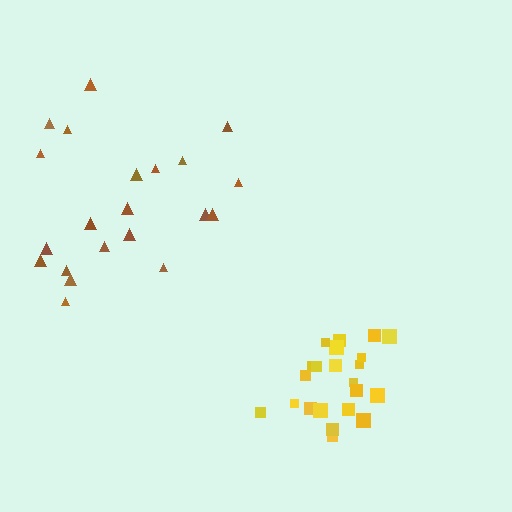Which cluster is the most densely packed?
Yellow.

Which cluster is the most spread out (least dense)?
Brown.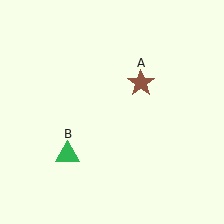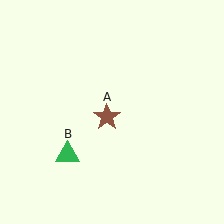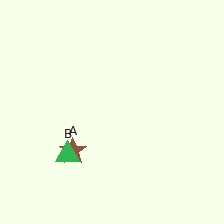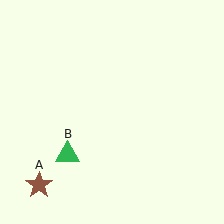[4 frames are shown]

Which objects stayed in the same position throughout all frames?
Green triangle (object B) remained stationary.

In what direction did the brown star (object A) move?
The brown star (object A) moved down and to the left.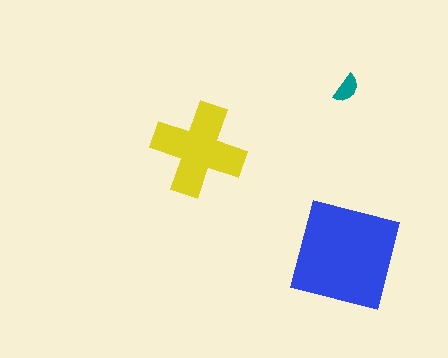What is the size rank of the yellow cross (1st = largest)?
2nd.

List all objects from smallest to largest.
The teal semicircle, the yellow cross, the blue square.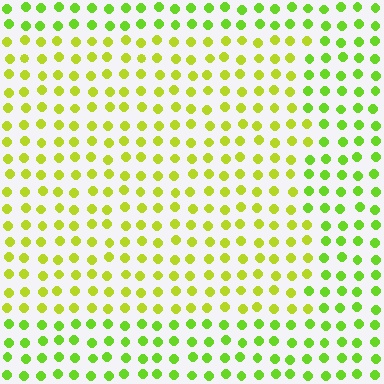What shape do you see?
I see a rectangle.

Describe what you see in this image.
The image is filled with small lime elements in a uniform arrangement. A rectangle-shaped region is visible where the elements are tinted to a slightly different hue, forming a subtle color boundary.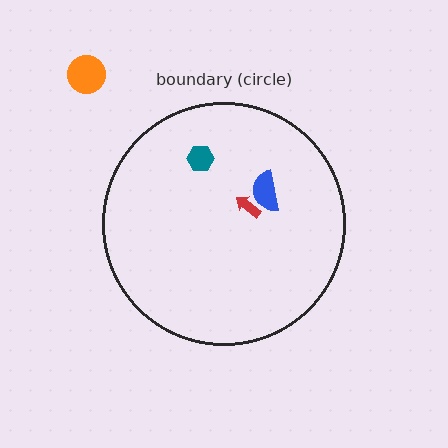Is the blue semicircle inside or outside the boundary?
Inside.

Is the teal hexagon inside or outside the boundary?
Inside.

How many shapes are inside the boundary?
3 inside, 1 outside.